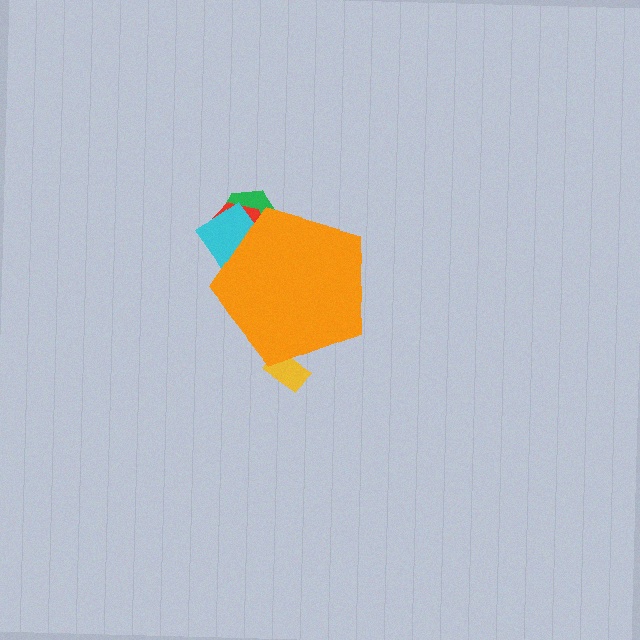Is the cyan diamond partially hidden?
Yes, the cyan diamond is partially hidden behind the orange pentagon.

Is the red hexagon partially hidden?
Yes, the red hexagon is partially hidden behind the orange pentagon.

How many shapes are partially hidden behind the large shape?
4 shapes are partially hidden.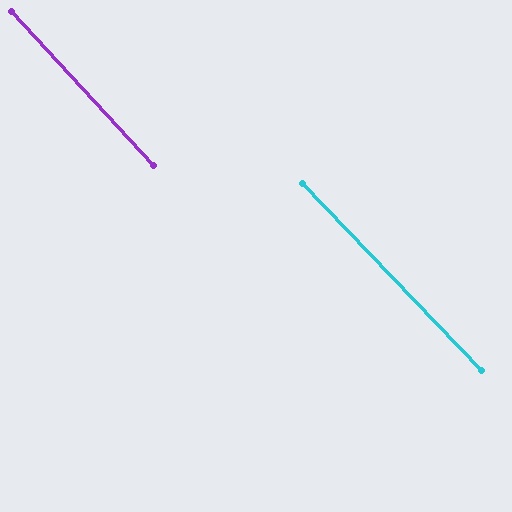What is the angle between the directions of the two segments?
Approximately 1 degree.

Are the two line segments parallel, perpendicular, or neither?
Parallel — their directions differ by only 1.1°.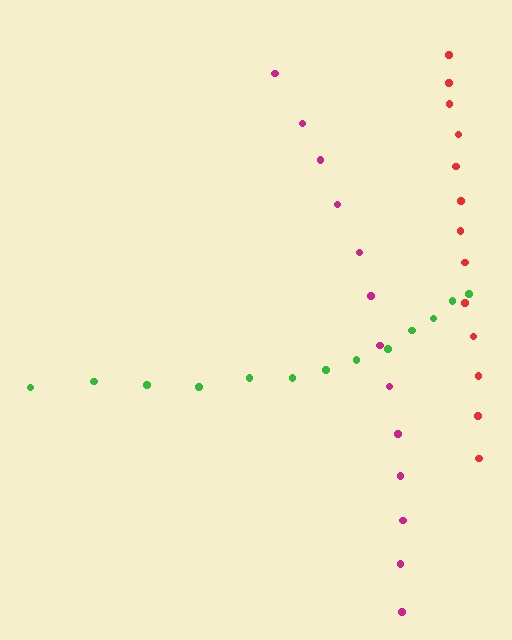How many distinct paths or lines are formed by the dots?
There are 3 distinct paths.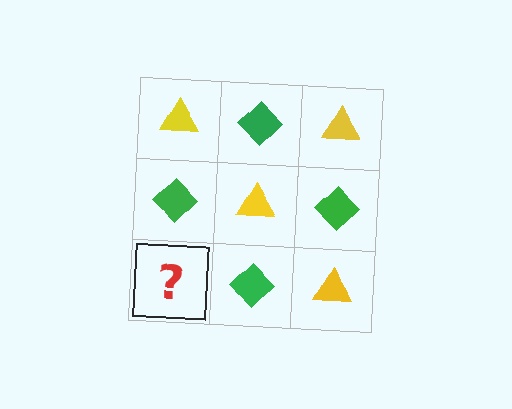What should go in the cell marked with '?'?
The missing cell should contain a yellow triangle.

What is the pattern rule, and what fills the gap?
The rule is that it alternates yellow triangle and green diamond in a checkerboard pattern. The gap should be filled with a yellow triangle.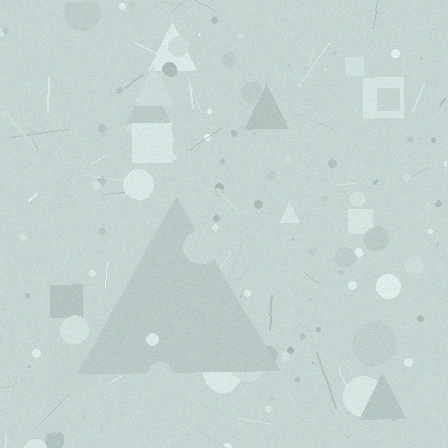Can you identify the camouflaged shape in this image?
The camouflaged shape is a triangle.